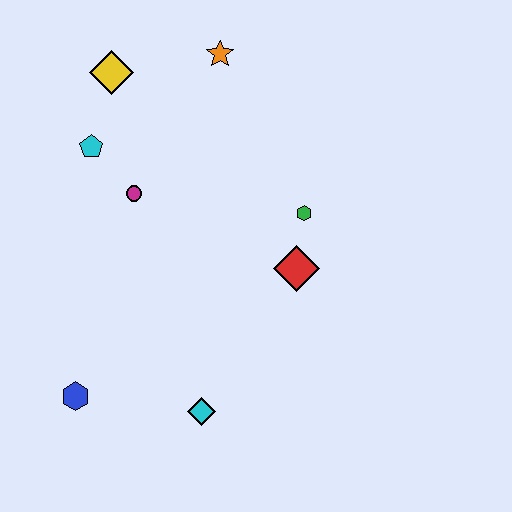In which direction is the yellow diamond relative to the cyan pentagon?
The yellow diamond is above the cyan pentagon.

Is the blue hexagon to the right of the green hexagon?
No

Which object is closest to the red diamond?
The green hexagon is closest to the red diamond.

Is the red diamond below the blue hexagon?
No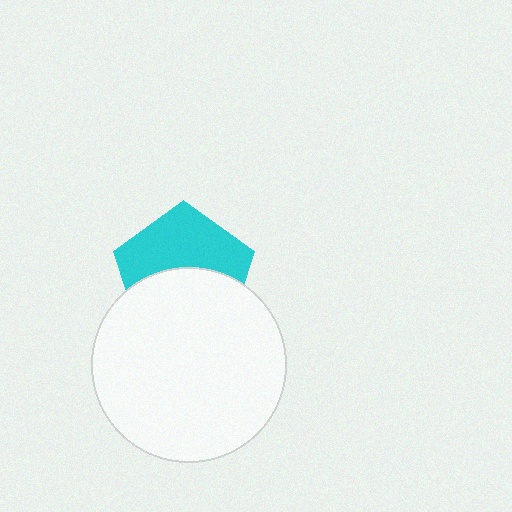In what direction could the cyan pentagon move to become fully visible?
The cyan pentagon could move up. That would shift it out from behind the white circle entirely.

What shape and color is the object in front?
The object in front is a white circle.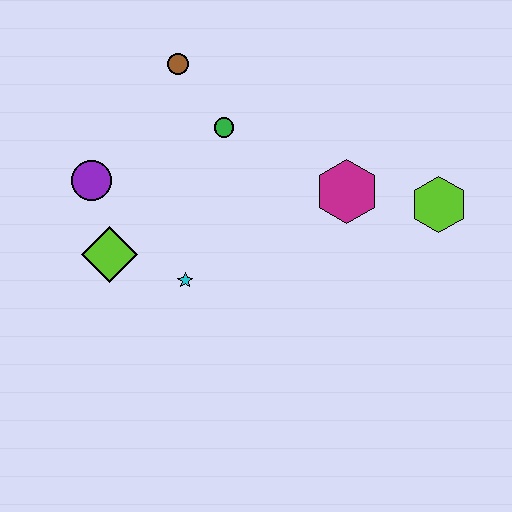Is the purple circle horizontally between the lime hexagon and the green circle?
No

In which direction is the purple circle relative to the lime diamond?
The purple circle is above the lime diamond.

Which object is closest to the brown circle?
The green circle is closest to the brown circle.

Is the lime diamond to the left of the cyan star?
Yes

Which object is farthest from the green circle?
The lime hexagon is farthest from the green circle.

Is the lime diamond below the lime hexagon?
Yes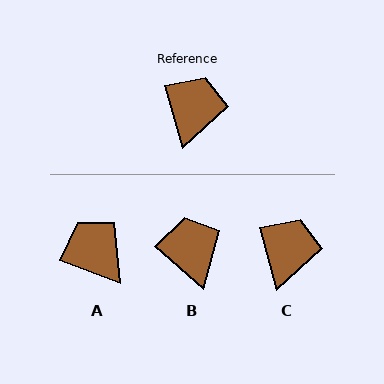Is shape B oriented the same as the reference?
No, it is off by about 33 degrees.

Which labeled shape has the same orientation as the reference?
C.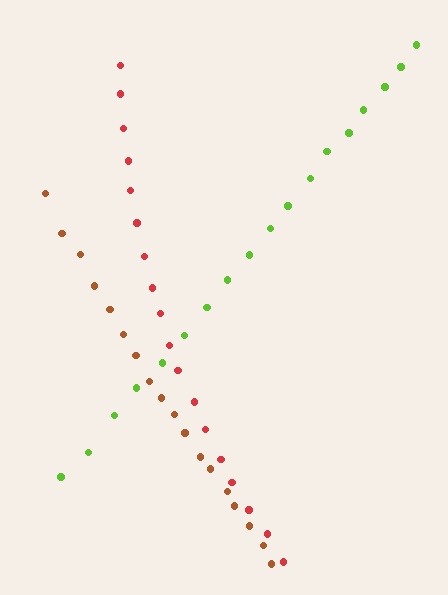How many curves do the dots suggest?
There are 3 distinct paths.